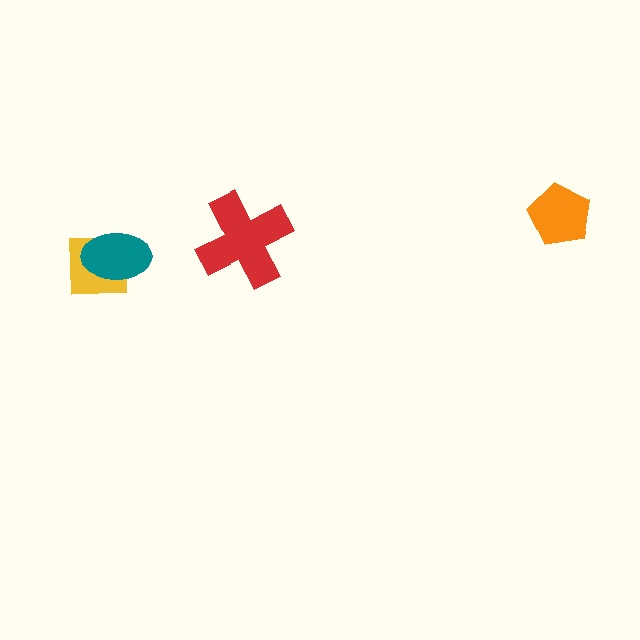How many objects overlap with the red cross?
0 objects overlap with the red cross.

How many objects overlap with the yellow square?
1 object overlaps with the yellow square.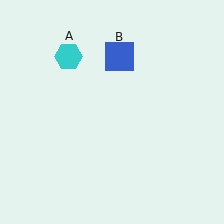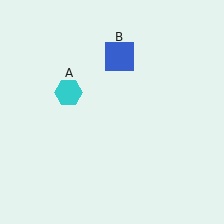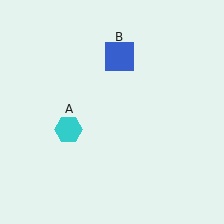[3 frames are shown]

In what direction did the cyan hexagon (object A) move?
The cyan hexagon (object A) moved down.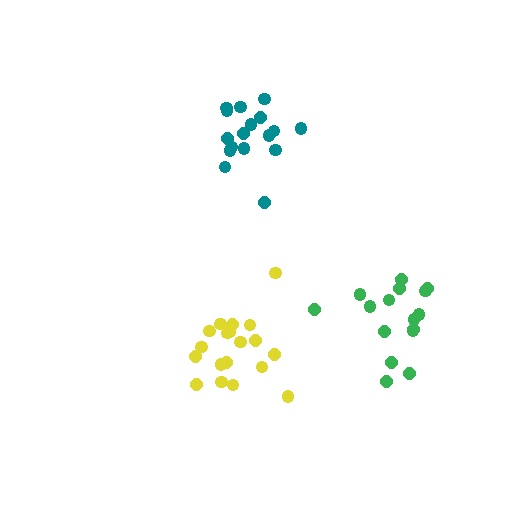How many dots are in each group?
Group 1: 19 dots, Group 2: 17 dots, Group 3: 16 dots (52 total).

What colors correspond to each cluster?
The clusters are colored: yellow, teal, green.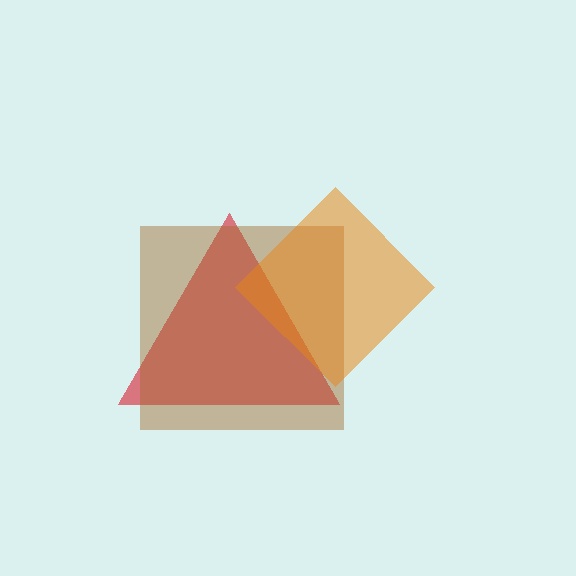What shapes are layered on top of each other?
The layered shapes are: a red triangle, a brown square, an orange diamond.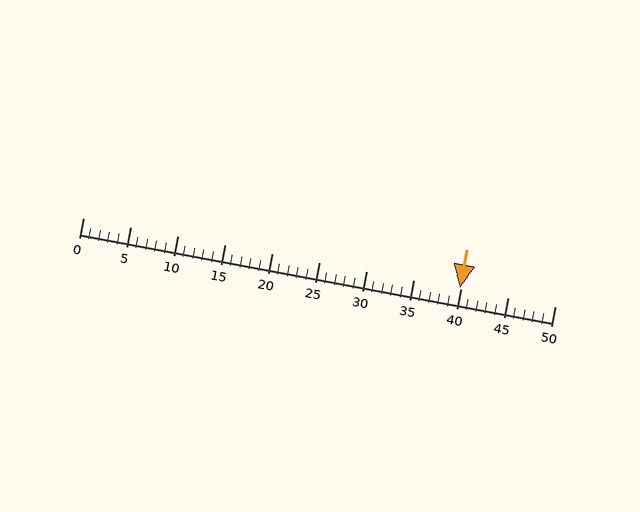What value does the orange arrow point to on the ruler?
The orange arrow points to approximately 40.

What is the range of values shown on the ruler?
The ruler shows values from 0 to 50.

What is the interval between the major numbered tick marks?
The major tick marks are spaced 5 units apart.